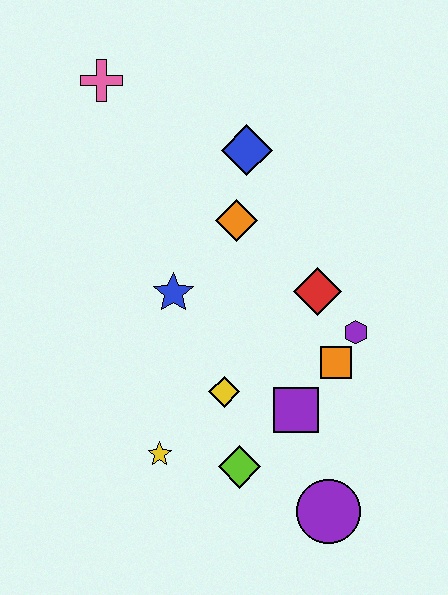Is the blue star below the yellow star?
No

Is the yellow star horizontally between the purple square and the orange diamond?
No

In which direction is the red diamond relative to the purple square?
The red diamond is above the purple square.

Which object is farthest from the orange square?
The pink cross is farthest from the orange square.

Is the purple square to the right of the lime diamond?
Yes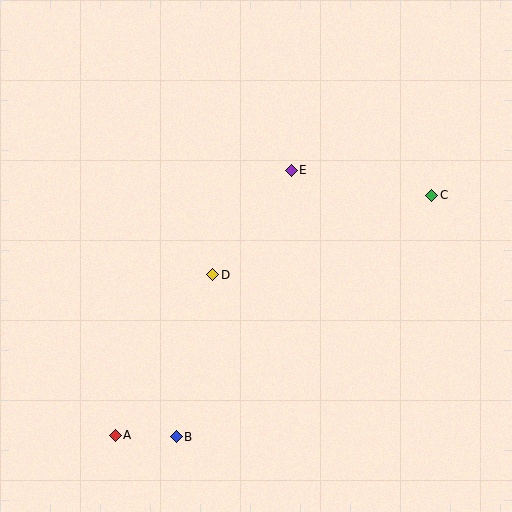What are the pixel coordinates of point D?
Point D is at (213, 275).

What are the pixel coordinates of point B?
Point B is at (176, 437).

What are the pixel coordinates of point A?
Point A is at (115, 435).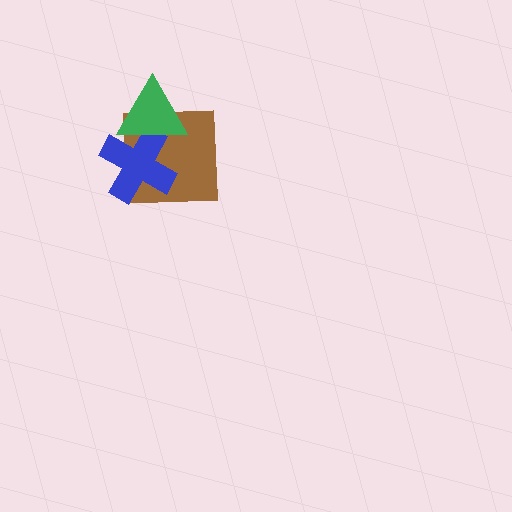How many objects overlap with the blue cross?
2 objects overlap with the blue cross.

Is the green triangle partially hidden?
No, no other shape covers it.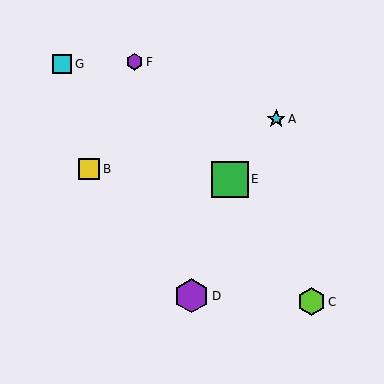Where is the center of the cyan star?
The center of the cyan star is at (276, 119).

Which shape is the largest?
The green square (labeled E) is the largest.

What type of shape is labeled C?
Shape C is a lime hexagon.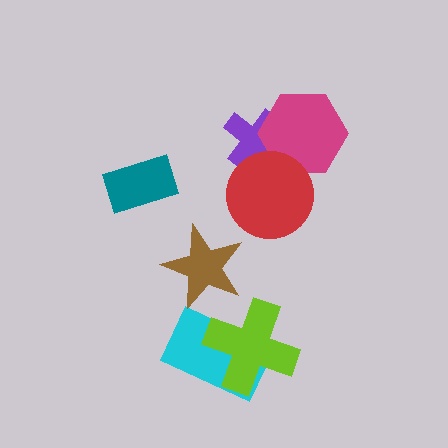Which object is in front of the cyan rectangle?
The lime cross is in front of the cyan rectangle.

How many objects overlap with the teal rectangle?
0 objects overlap with the teal rectangle.